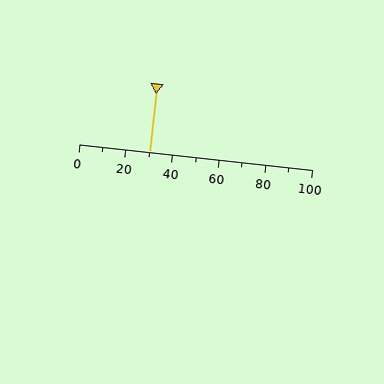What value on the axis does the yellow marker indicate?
The marker indicates approximately 30.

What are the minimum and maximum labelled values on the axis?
The axis runs from 0 to 100.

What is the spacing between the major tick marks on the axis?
The major ticks are spaced 20 apart.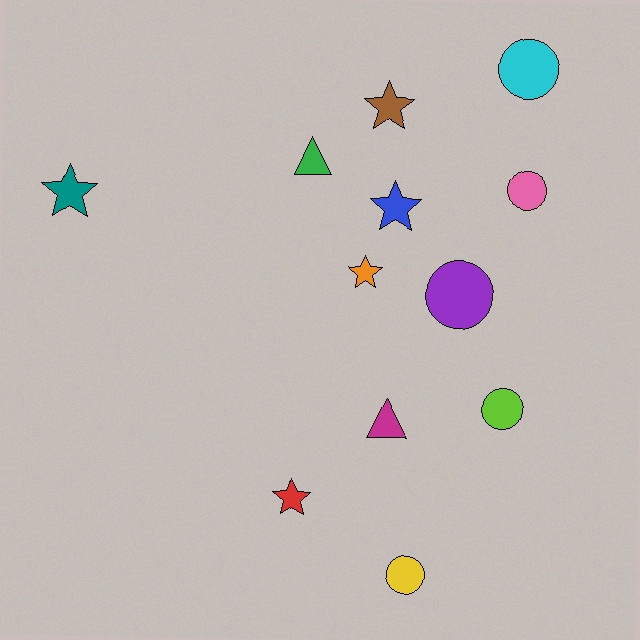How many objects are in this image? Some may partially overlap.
There are 12 objects.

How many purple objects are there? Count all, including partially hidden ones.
There is 1 purple object.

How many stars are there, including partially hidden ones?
There are 5 stars.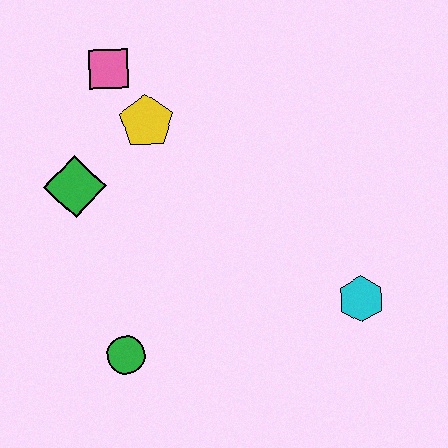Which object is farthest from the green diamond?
The cyan hexagon is farthest from the green diamond.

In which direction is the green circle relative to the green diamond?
The green circle is below the green diamond.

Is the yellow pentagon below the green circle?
No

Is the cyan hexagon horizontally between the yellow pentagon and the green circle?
No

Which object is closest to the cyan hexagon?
The green circle is closest to the cyan hexagon.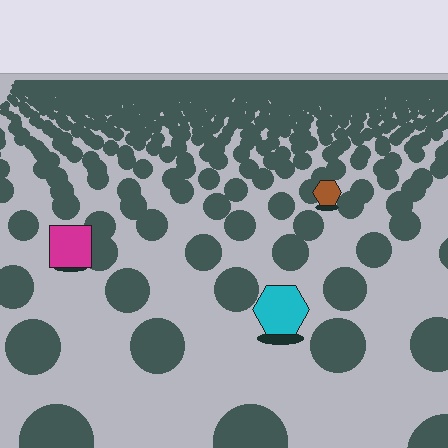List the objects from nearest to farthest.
From nearest to farthest: the cyan hexagon, the magenta square, the brown hexagon.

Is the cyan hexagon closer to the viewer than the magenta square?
Yes. The cyan hexagon is closer — you can tell from the texture gradient: the ground texture is coarser near it.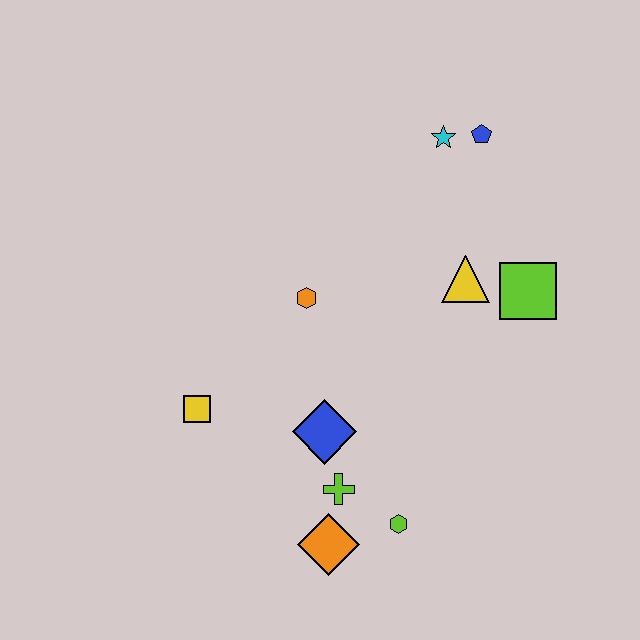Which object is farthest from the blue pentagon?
The orange diamond is farthest from the blue pentagon.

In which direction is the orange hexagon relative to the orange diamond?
The orange hexagon is above the orange diamond.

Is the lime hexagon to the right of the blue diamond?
Yes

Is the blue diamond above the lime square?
No